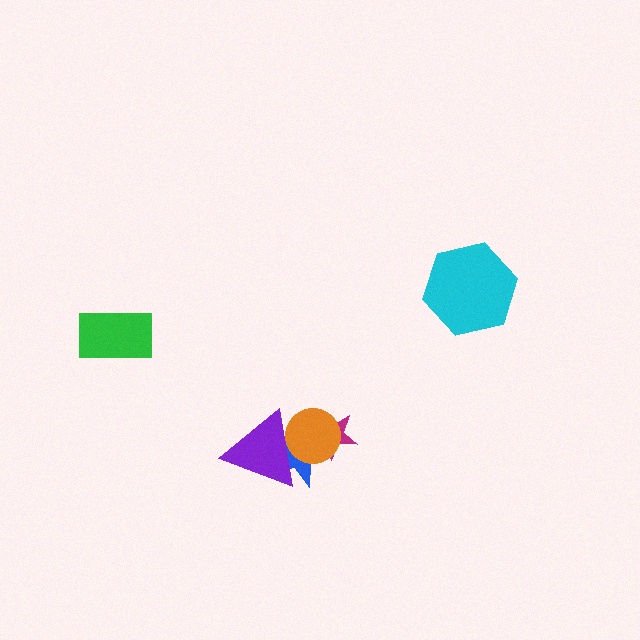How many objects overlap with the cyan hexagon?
0 objects overlap with the cyan hexagon.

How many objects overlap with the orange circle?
3 objects overlap with the orange circle.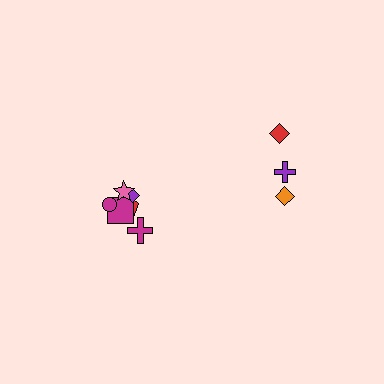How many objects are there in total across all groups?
There are 9 objects.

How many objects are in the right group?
There are 3 objects.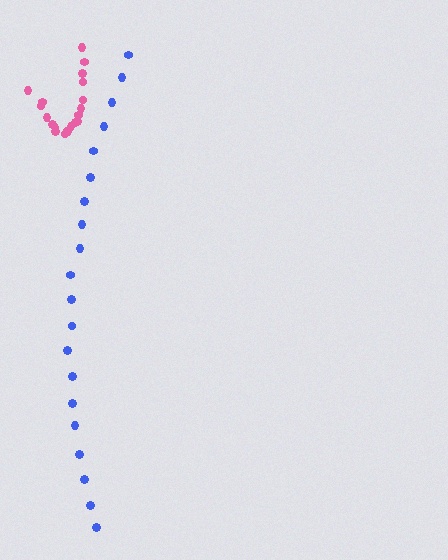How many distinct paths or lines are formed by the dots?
There are 2 distinct paths.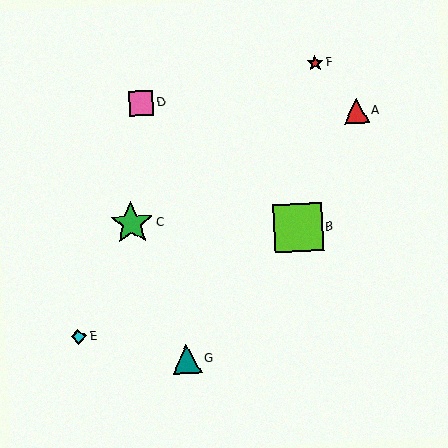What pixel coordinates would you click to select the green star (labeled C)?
Click at (132, 223) to select the green star C.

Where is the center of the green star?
The center of the green star is at (132, 223).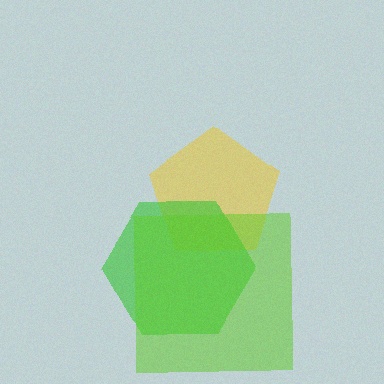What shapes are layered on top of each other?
The layered shapes are: a yellow pentagon, a green hexagon, a lime square.